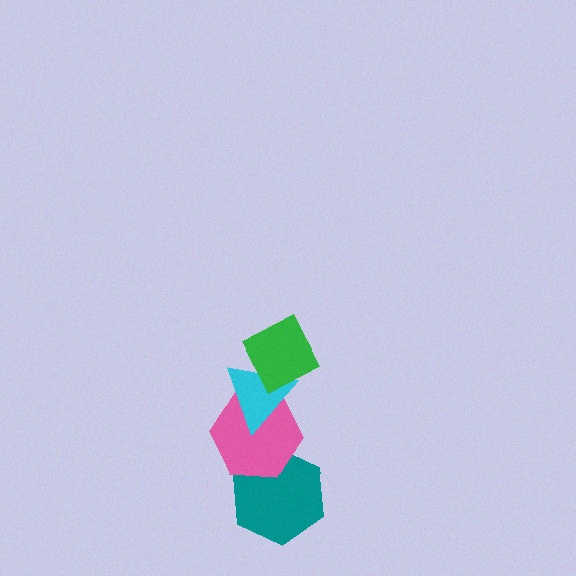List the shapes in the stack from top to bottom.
From top to bottom: the green diamond, the cyan triangle, the pink hexagon, the teal hexagon.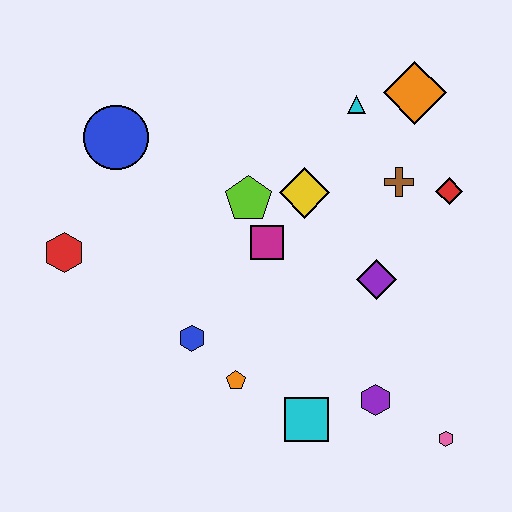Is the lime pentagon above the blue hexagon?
Yes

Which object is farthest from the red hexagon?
The pink hexagon is farthest from the red hexagon.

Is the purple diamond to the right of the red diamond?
No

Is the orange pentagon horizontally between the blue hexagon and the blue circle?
No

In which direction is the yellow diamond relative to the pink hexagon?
The yellow diamond is above the pink hexagon.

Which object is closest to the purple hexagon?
The cyan square is closest to the purple hexagon.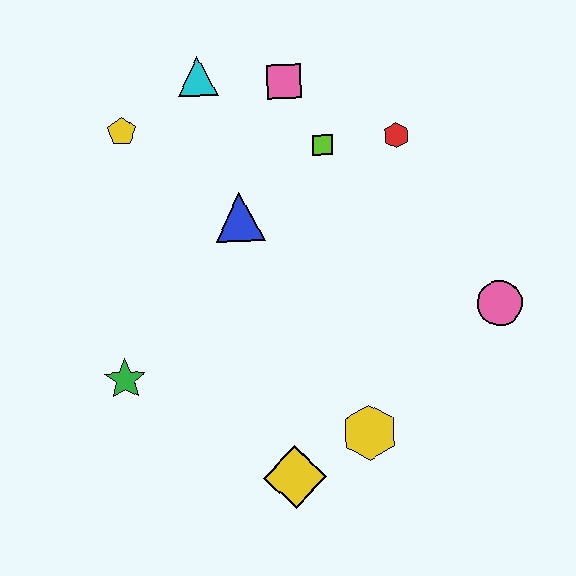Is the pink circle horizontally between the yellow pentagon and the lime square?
No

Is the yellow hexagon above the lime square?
No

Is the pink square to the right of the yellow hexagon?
No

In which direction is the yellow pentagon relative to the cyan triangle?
The yellow pentagon is to the left of the cyan triangle.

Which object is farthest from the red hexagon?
The green star is farthest from the red hexagon.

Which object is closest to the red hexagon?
The lime square is closest to the red hexagon.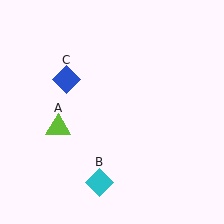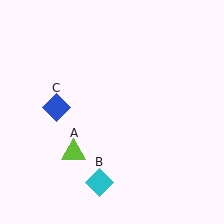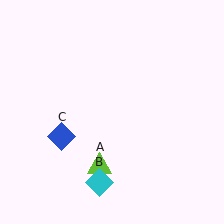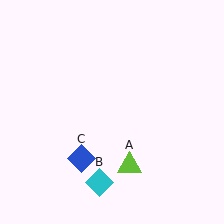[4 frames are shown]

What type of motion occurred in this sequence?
The lime triangle (object A), blue diamond (object C) rotated counterclockwise around the center of the scene.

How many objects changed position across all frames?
2 objects changed position: lime triangle (object A), blue diamond (object C).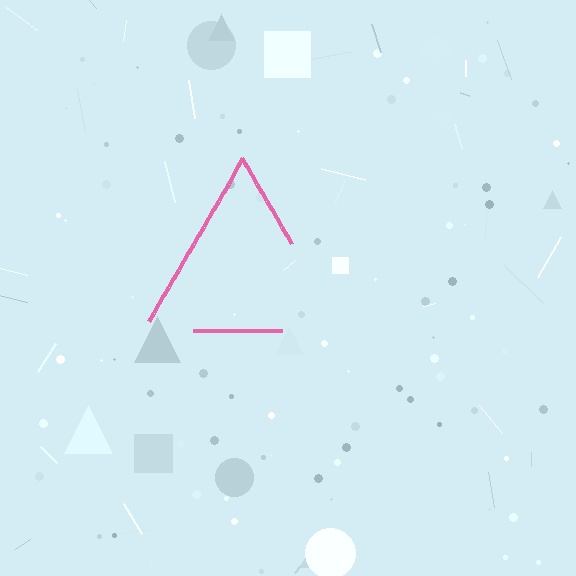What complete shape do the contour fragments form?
The contour fragments form a triangle.